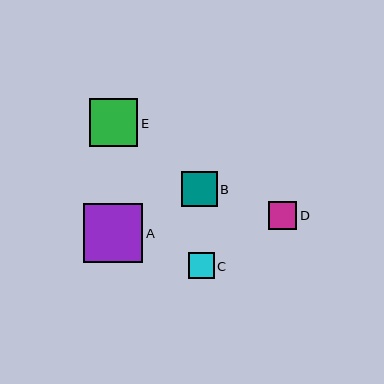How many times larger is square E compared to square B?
Square E is approximately 1.4 times the size of square B.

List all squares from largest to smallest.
From largest to smallest: A, E, B, D, C.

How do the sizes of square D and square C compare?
Square D and square C are approximately the same size.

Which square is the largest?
Square A is the largest with a size of approximately 59 pixels.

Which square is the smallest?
Square C is the smallest with a size of approximately 26 pixels.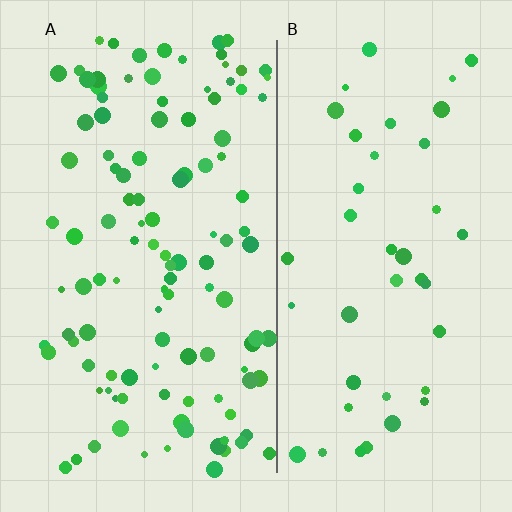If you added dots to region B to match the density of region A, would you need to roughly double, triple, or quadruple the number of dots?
Approximately triple.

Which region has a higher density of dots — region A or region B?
A (the left).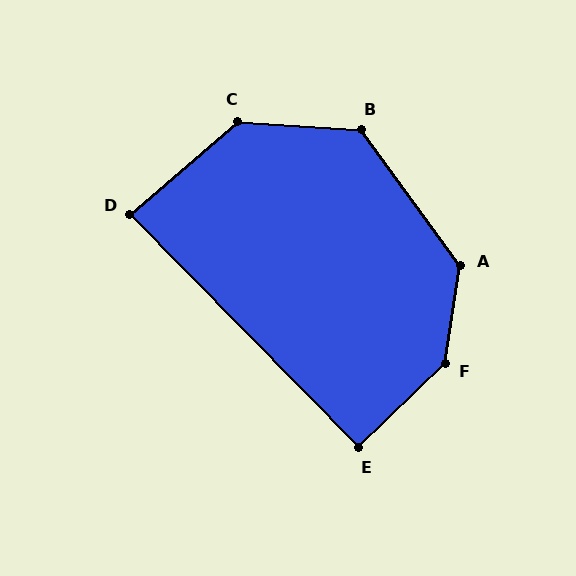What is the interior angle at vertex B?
Approximately 130 degrees (obtuse).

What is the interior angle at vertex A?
Approximately 135 degrees (obtuse).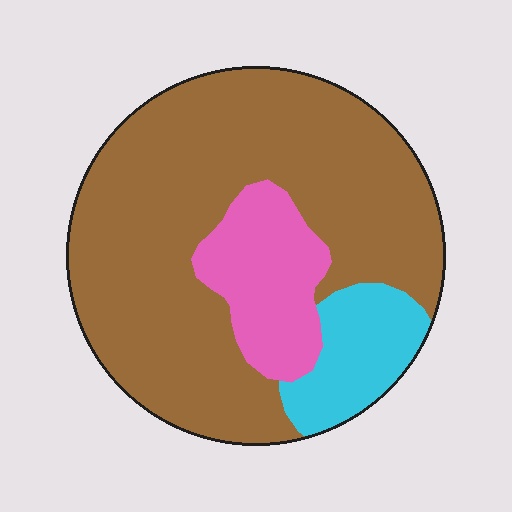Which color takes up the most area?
Brown, at roughly 70%.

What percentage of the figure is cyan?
Cyan covers around 10% of the figure.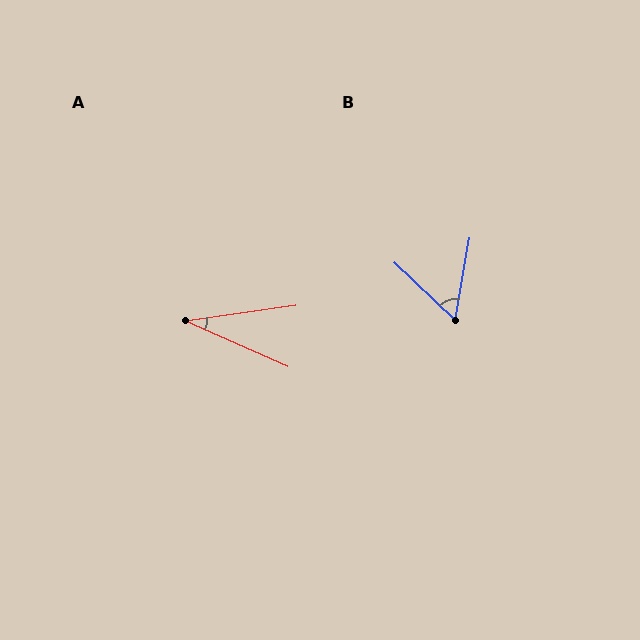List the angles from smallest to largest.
A (32°), B (56°).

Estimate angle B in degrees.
Approximately 56 degrees.